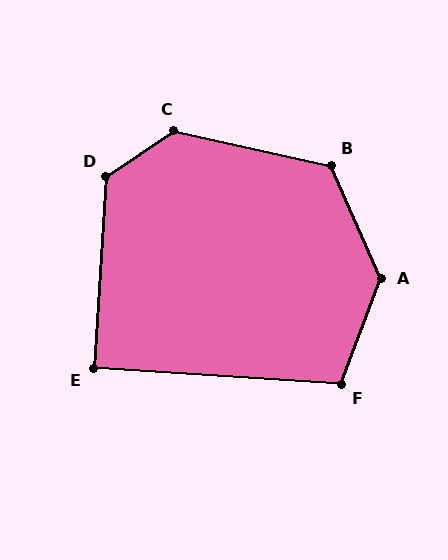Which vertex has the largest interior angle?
A, at approximately 136 degrees.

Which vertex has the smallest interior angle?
E, at approximately 90 degrees.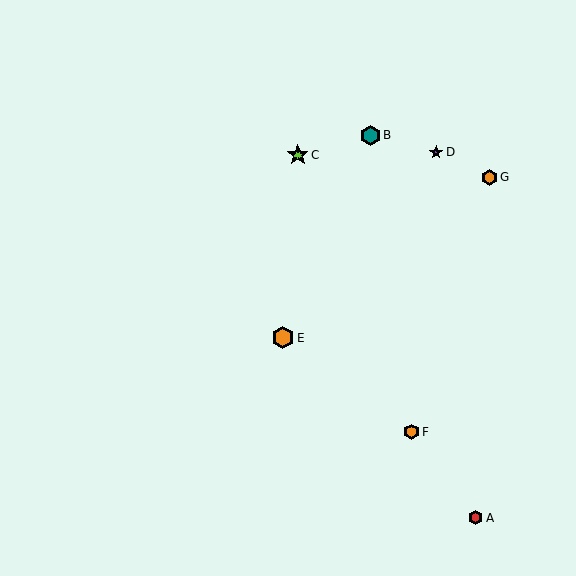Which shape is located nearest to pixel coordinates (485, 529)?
The red hexagon (labeled A) at (476, 518) is nearest to that location.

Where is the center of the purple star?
The center of the purple star is at (436, 152).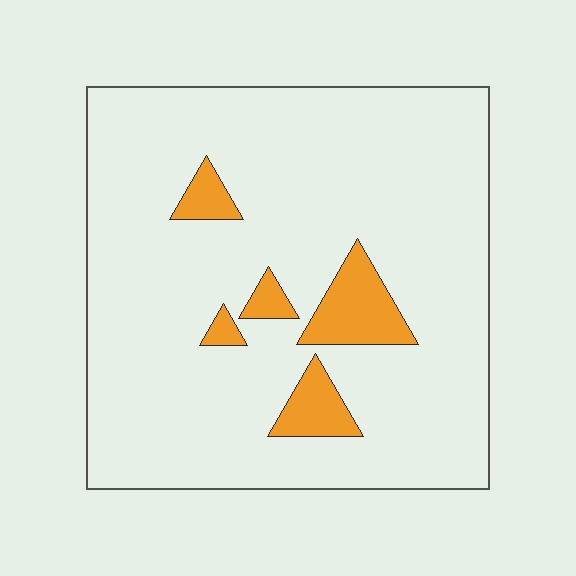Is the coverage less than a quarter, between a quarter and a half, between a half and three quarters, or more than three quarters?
Less than a quarter.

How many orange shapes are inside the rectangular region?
5.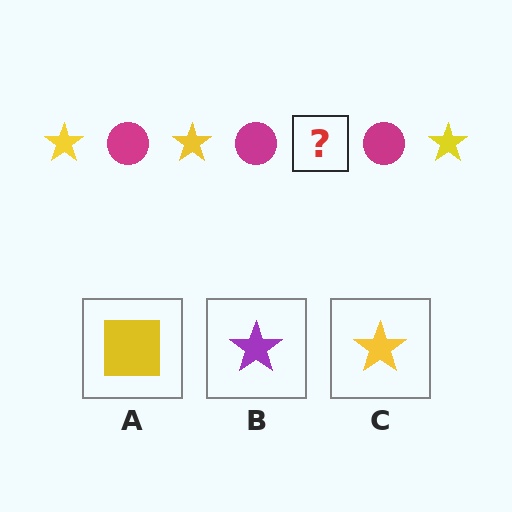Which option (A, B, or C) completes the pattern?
C.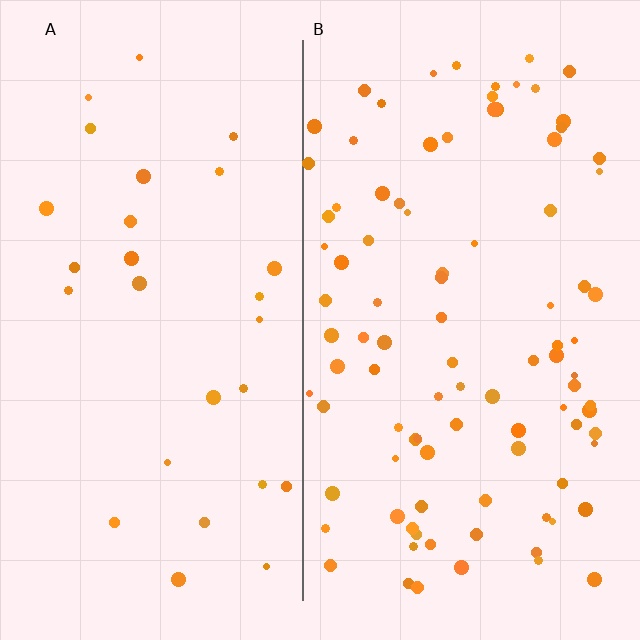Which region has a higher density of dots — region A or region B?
B (the right).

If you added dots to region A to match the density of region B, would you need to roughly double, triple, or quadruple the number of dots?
Approximately triple.